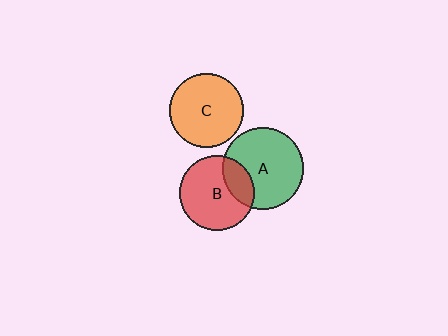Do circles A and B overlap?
Yes.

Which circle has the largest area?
Circle A (green).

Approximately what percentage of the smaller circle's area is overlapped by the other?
Approximately 25%.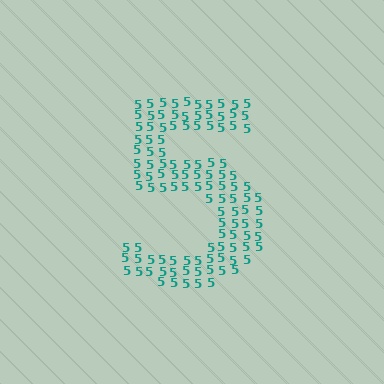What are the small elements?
The small elements are digit 5's.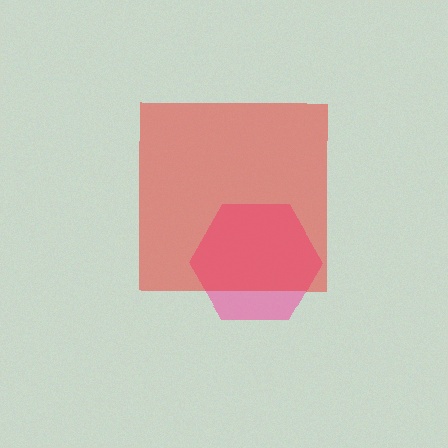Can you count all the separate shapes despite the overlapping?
Yes, there are 2 separate shapes.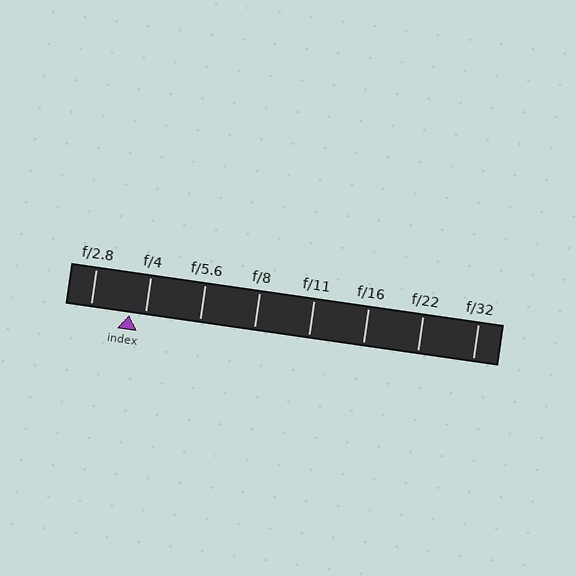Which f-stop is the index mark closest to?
The index mark is closest to f/4.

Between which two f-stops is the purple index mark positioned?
The index mark is between f/2.8 and f/4.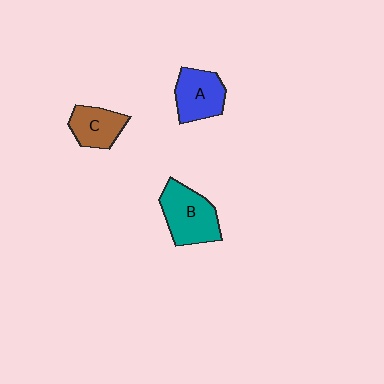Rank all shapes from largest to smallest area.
From largest to smallest: B (teal), A (blue), C (brown).